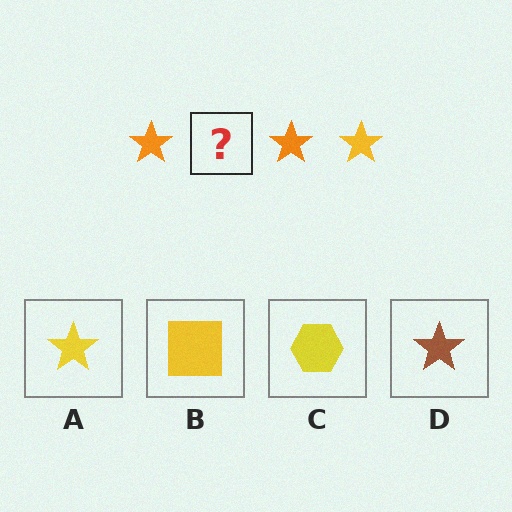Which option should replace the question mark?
Option A.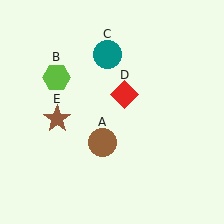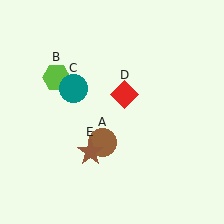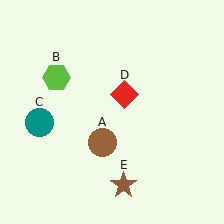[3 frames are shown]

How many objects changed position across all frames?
2 objects changed position: teal circle (object C), brown star (object E).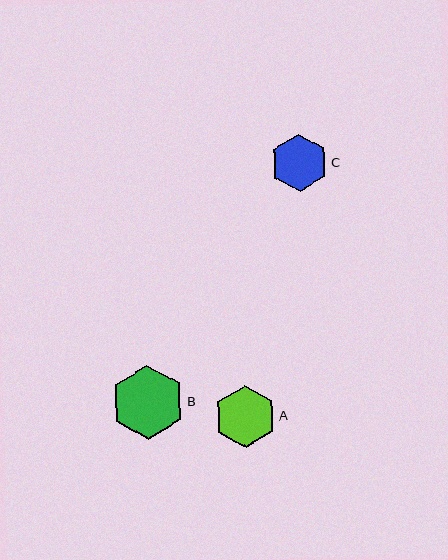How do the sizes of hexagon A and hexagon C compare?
Hexagon A and hexagon C are approximately the same size.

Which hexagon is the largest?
Hexagon B is the largest with a size of approximately 74 pixels.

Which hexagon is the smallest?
Hexagon C is the smallest with a size of approximately 57 pixels.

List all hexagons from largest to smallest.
From largest to smallest: B, A, C.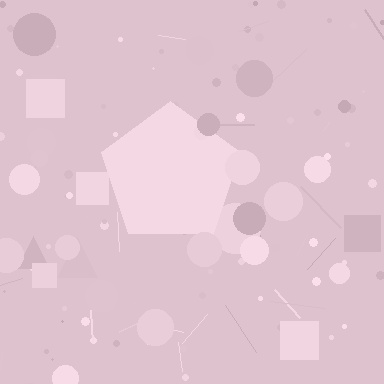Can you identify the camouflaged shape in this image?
The camouflaged shape is a pentagon.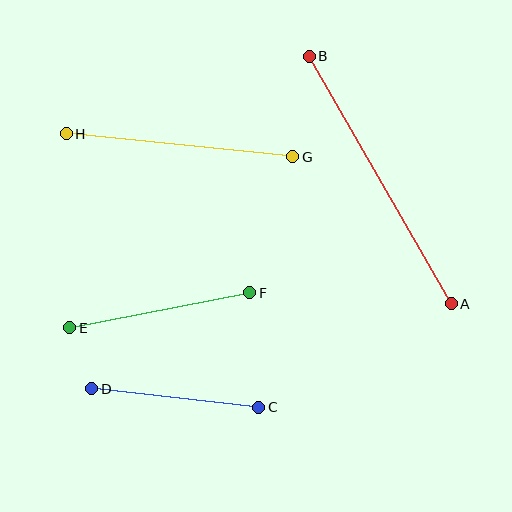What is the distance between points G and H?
The distance is approximately 228 pixels.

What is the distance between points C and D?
The distance is approximately 168 pixels.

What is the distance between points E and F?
The distance is approximately 184 pixels.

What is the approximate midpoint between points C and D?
The midpoint is at approximately (175, 398) pixels.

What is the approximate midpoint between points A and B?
The midpoint is at approximately (380, 180) pixels.